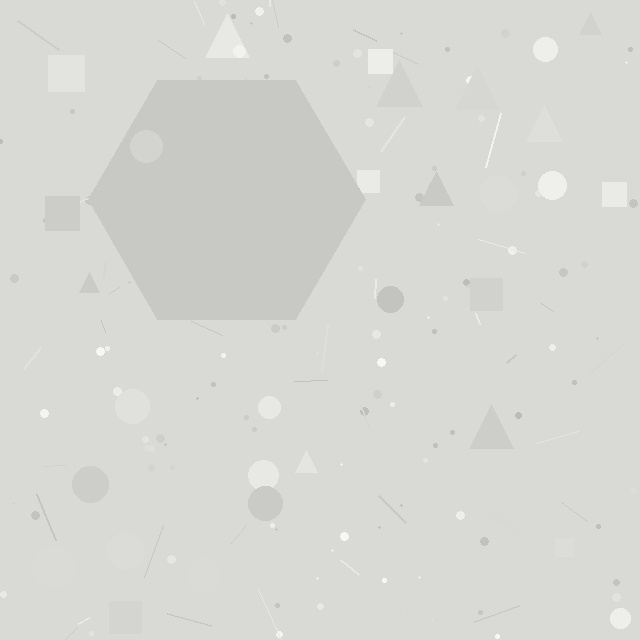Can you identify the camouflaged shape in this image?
The camouflaged shape is a hexagon.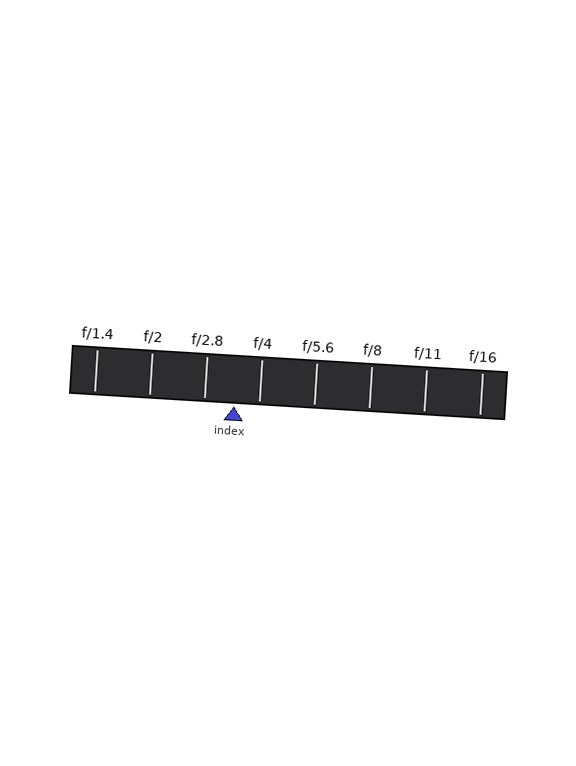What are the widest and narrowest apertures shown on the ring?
The widest aperture shown is f/1.4 and the narrowest is f/16.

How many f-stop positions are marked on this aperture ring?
There are 8 f-stop positions marked.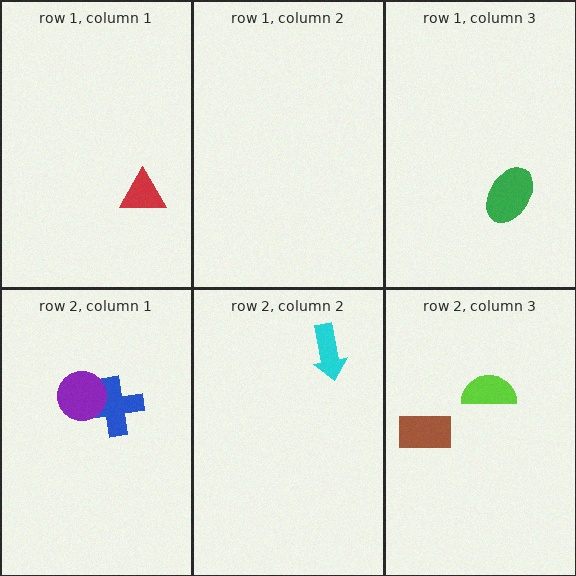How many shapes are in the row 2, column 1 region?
2.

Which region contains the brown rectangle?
The row 2, column 3 region.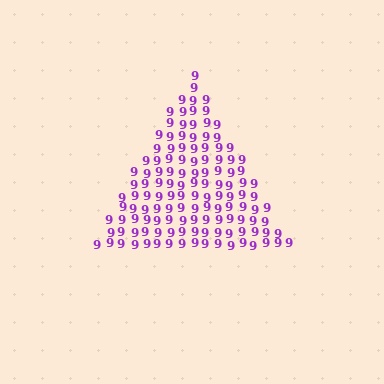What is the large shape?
The large shape is a triangle.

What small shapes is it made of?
It is made of small digit 9's.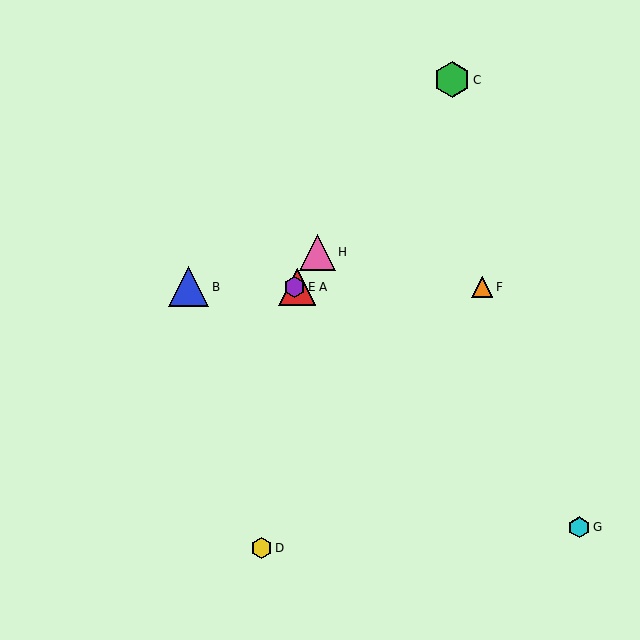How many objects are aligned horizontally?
4 objects (A, B, E, F) are aligned horizontally.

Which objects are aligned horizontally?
Objects A, B, E, F are aligned horizontally.